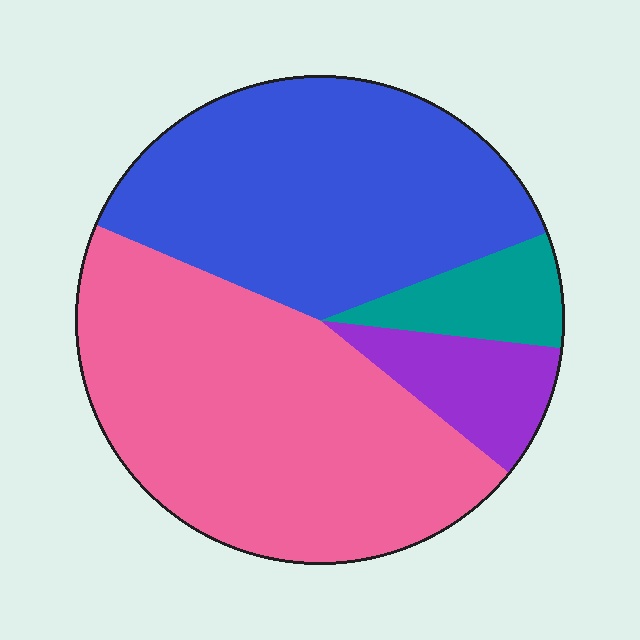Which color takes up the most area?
Pink, at roughly 45%.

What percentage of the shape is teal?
Teal covers 8% of the shape.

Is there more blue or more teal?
Blue.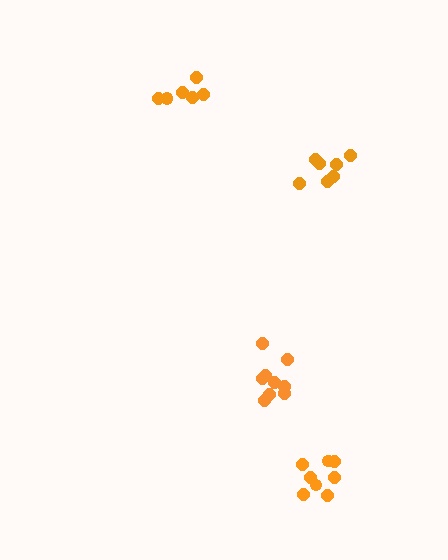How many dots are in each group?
Group 1: 6 dots, Group 2: 9 dots, Group 3: 8 dots, Group 4: 7 dots (30 total).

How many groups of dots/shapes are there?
There are 4 groups.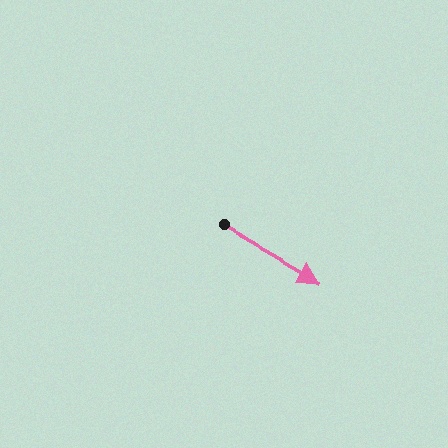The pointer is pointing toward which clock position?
Roughly 4 o'clock.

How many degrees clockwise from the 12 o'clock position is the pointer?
Approximately 120 degrees.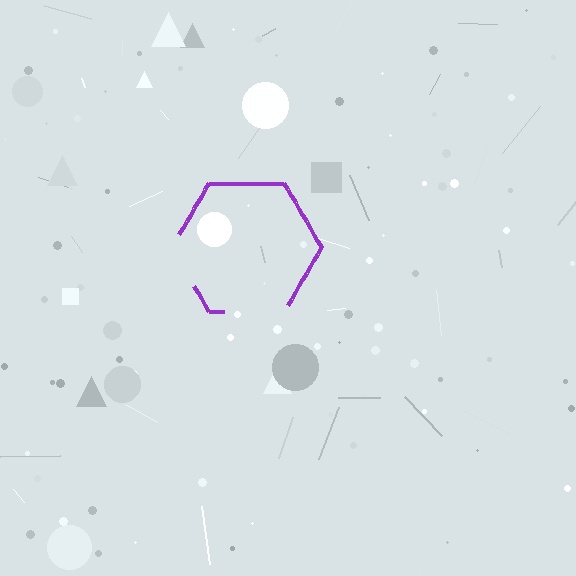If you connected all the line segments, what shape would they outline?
They would outline a hexagon.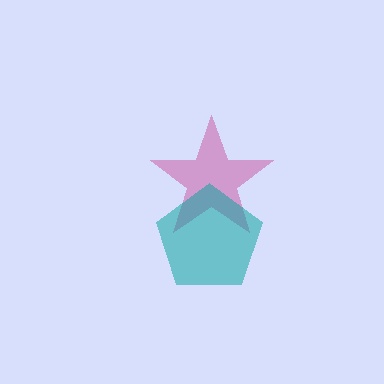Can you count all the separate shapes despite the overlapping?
Yes, there are 2 separate shapes.